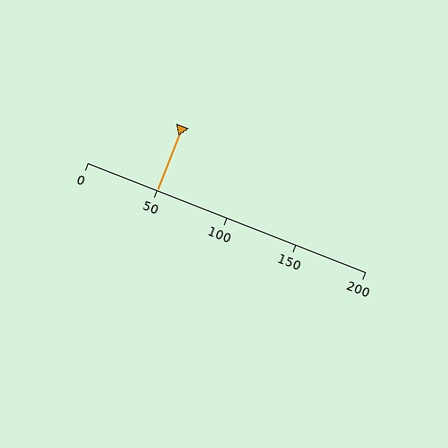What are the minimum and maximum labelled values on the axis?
The axis runs from 0 to 200.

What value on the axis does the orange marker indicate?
The marker indicates approximately 50.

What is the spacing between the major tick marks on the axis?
The major ticks are spaced 50 apart.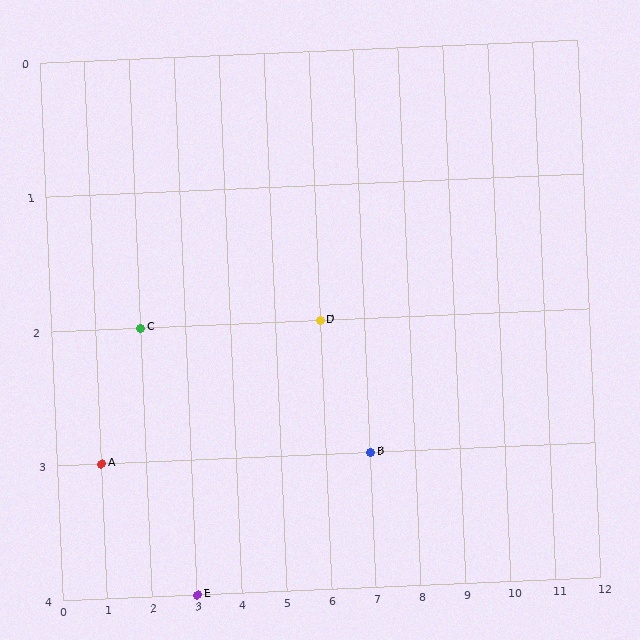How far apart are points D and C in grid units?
Points D and C are 4 columns apart.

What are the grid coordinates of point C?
Point C is at grid coordinates (2, 2).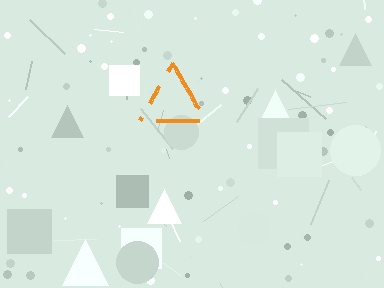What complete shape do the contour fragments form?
The contour fragments form a triangle.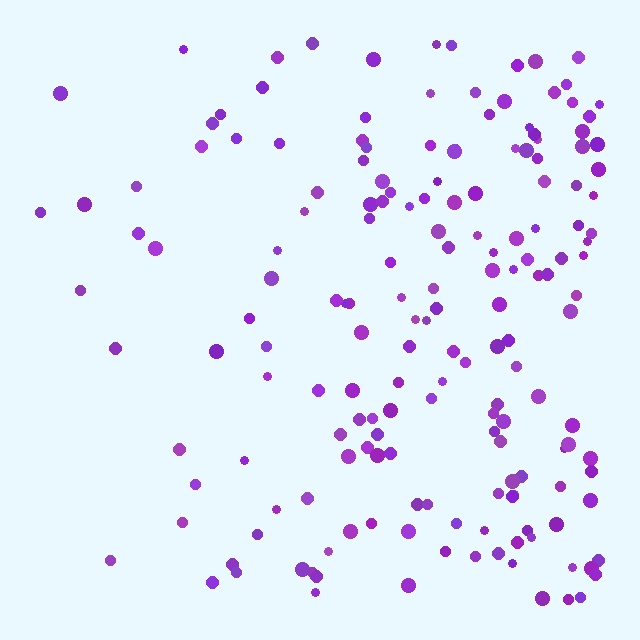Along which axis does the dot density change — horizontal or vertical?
Horizontal.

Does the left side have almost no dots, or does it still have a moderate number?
Still a moderate number, just noticeably fewer than the right.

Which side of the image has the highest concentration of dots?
The right.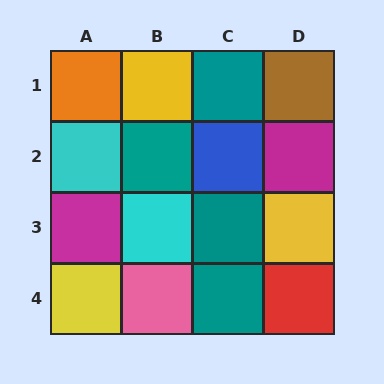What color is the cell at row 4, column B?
Pink.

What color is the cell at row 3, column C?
Teal.